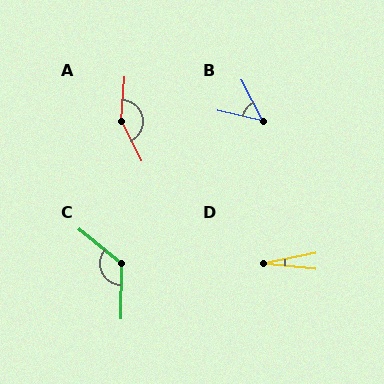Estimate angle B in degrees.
Approximately 50 degrees.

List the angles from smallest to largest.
D (18°), B (50°), C (128°), A (150°).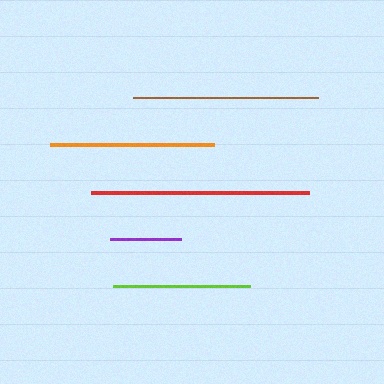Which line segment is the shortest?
The purple line is the shortest at approximately 71 pixels.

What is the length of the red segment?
The red segment is approximately 218 pixels long.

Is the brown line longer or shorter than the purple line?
The brown line is longer than the purple line.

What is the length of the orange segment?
The orange segment is approximately 163 pixels long.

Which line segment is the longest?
The red line is the longest at approximately 218 pixels.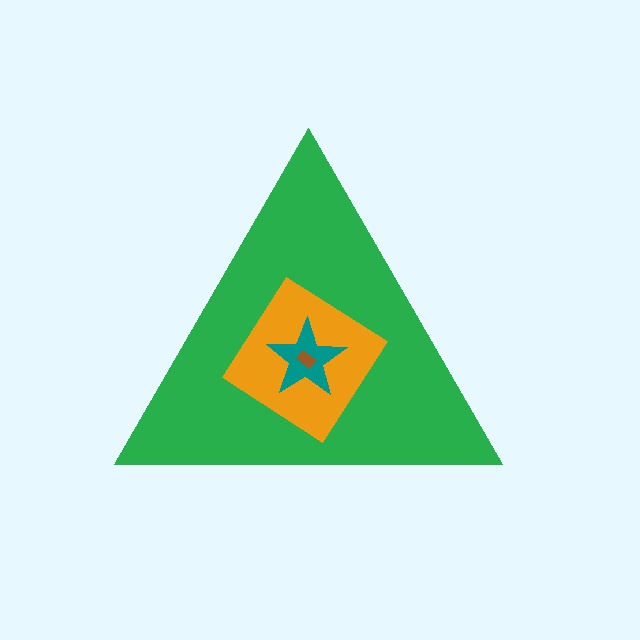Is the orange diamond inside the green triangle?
Yes.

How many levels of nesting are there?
4.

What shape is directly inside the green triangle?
The orange diamond.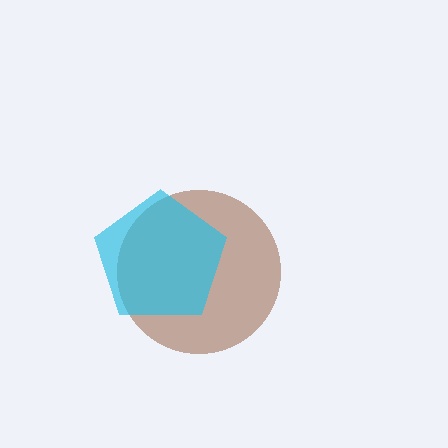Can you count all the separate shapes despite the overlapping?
Yes, there are 2 separate shapes.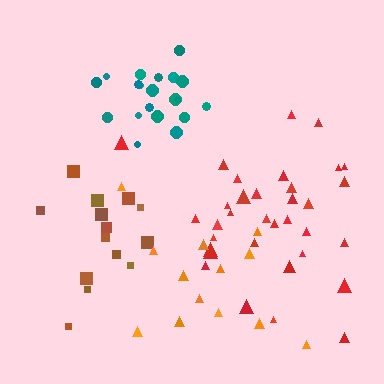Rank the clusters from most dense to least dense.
teal, brown, red, orange.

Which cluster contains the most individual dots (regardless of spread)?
Red (35).